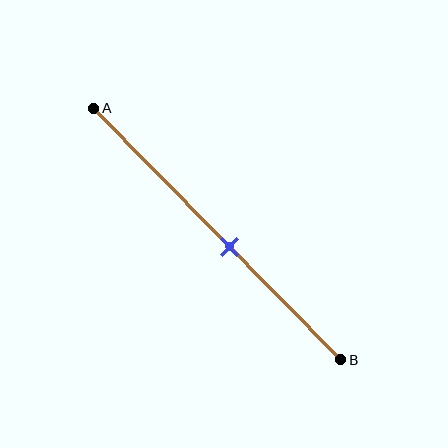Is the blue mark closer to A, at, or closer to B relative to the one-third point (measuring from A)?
The blue mark is closer to point B than the one-third point of segment AB.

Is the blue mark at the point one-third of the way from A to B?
No, the mark is at about 55% from A, not at the 33% one-third point.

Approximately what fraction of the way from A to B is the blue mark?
The blue mark is approximately 55% of the way from A to B.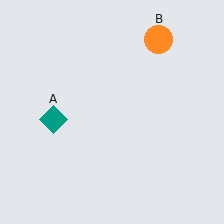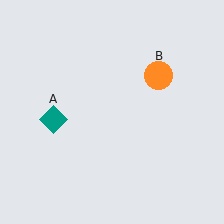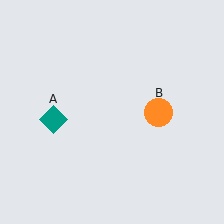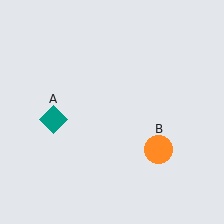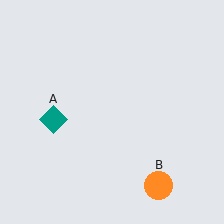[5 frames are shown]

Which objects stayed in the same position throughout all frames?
Teal diamond (object A) remained stationary.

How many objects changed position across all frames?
1 object changed position: orange circle (object B).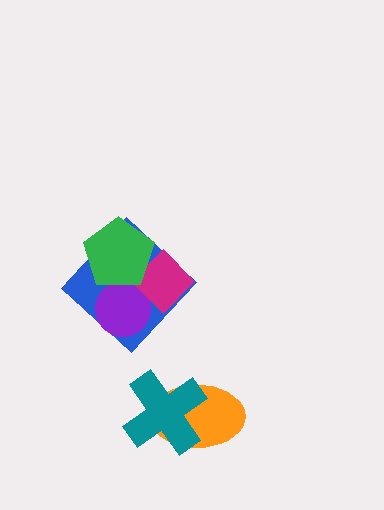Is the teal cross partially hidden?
No, no other shape covers it.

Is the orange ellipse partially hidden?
Yes, it is partially covered by another shape.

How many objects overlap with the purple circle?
3 objects overlap with the purple circle.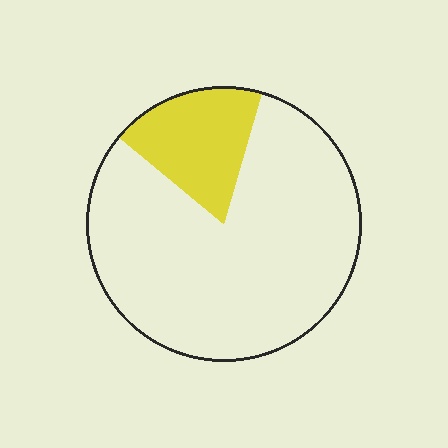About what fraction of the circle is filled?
About one fifth (1/5).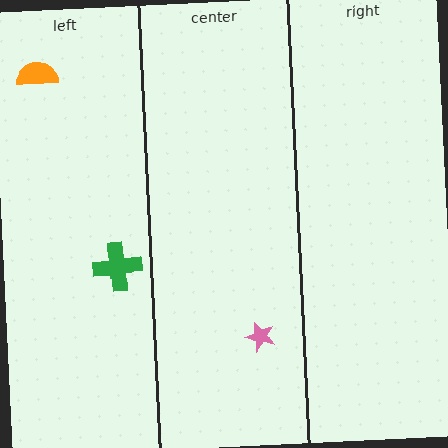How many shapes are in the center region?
1.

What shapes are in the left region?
The orange semicircle, the green cross.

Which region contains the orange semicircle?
The left region.